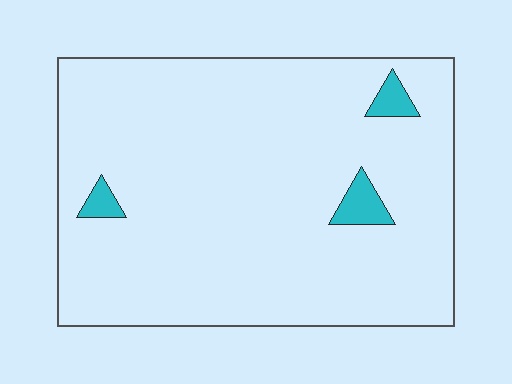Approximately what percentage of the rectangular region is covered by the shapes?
Approximately 5%.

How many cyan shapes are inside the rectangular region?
3.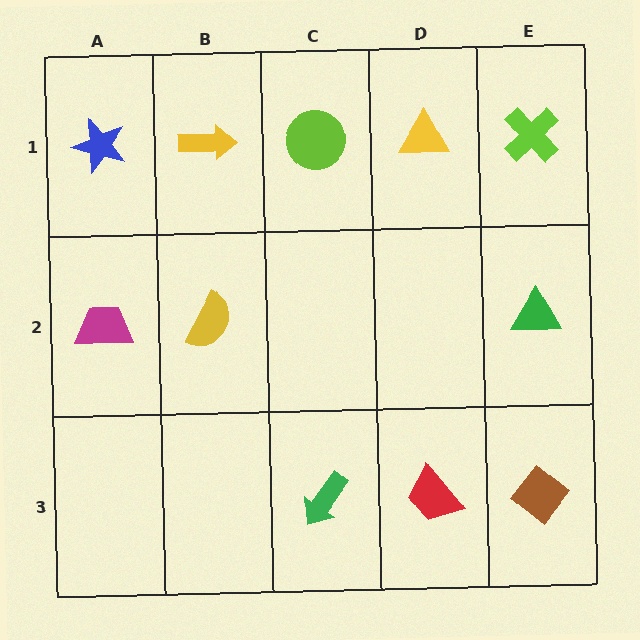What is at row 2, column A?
A magenta trapezoid.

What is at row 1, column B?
A yellow arrow.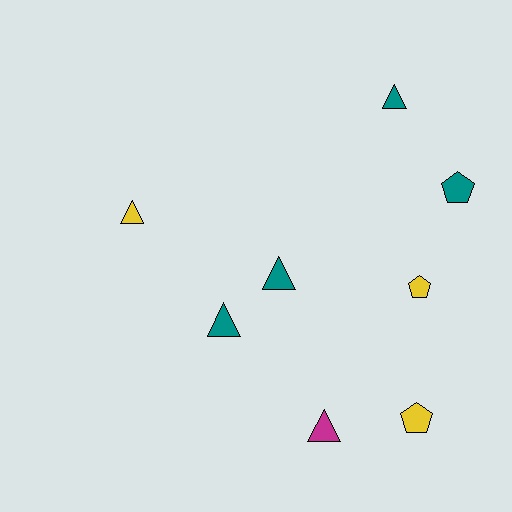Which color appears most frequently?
Teal, with 4 objects.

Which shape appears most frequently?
Triangle, with 5 objects.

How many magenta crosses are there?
There are no magenta crosses.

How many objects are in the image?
There are 8 objects.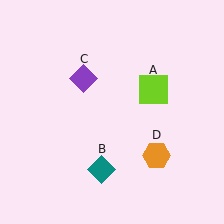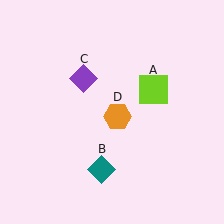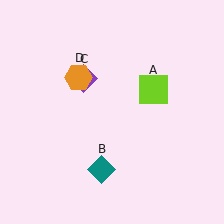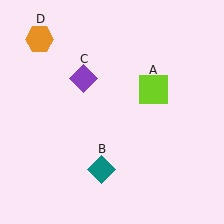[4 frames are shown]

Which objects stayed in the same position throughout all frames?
Lime square (object A) and teal diamond (object B) and purple diamond (object C) remained stationary.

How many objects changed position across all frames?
1 object changed position: orange hexagon (object D).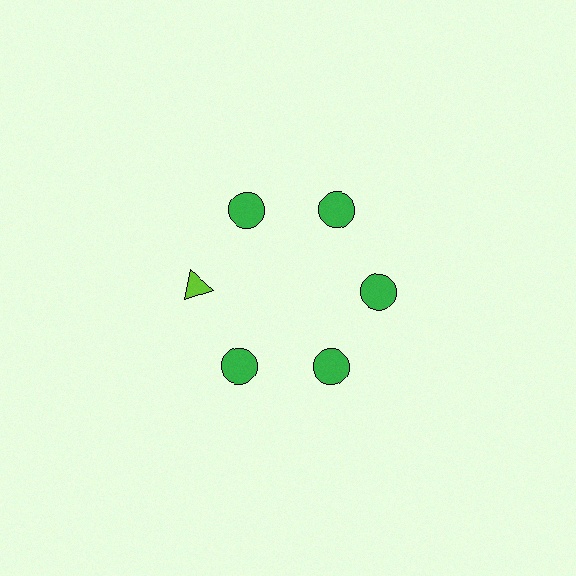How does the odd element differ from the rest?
It differs in both color (lime instead of green) and shape (triangle instead of circle).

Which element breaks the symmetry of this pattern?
The lime triangle at roughly the 9 o'clock position breaks the symmetry. All other shapes are green circles.